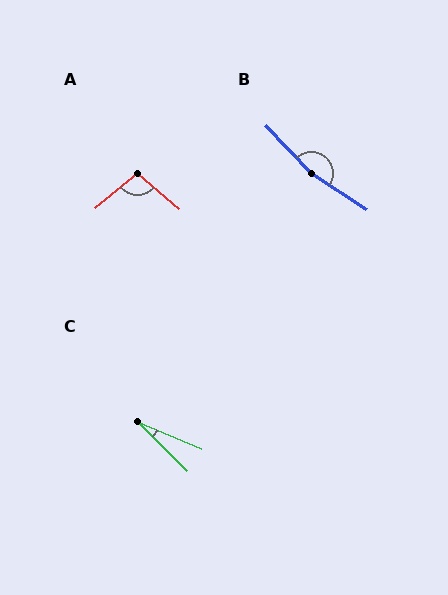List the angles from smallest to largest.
C (22°), A (100°), B (166°).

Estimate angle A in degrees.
Approximately 100 degrees.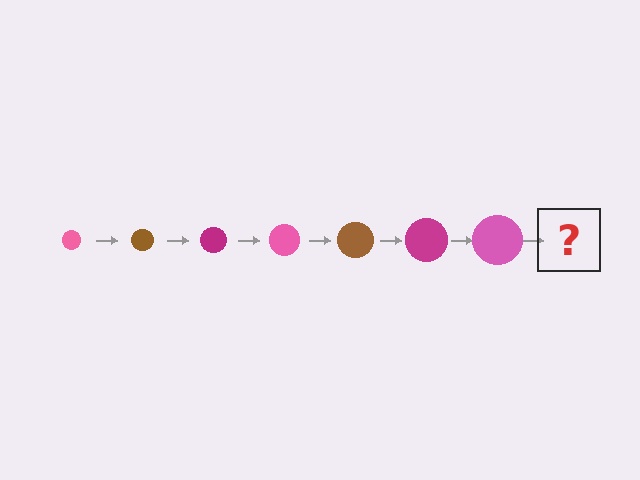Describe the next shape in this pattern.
It should be a brown circle, larger than the previous one.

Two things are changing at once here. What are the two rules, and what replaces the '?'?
The two rules are that the circle grows larger each step and the color cycles through pink, brown, and magenta. The '?' should be a brown circle, larger than the previous one.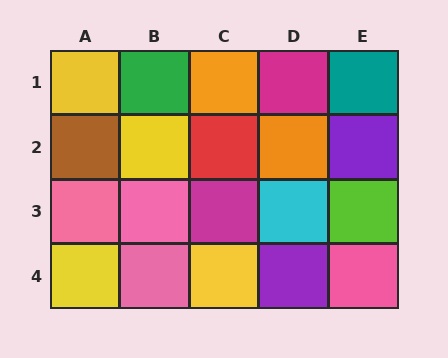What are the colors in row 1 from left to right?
Yellow, green, orange, magenta, teal.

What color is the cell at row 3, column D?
Cyan.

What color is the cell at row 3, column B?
Pink.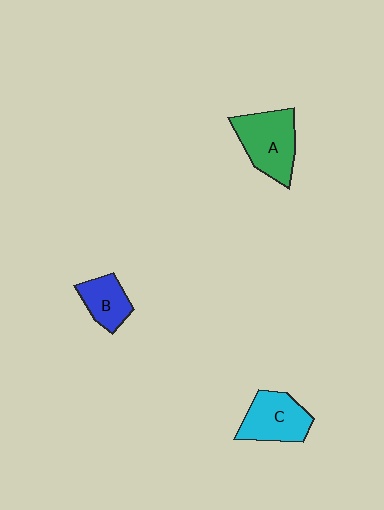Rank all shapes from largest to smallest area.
From largest to smallest: A (green), C (cyan), B (blue).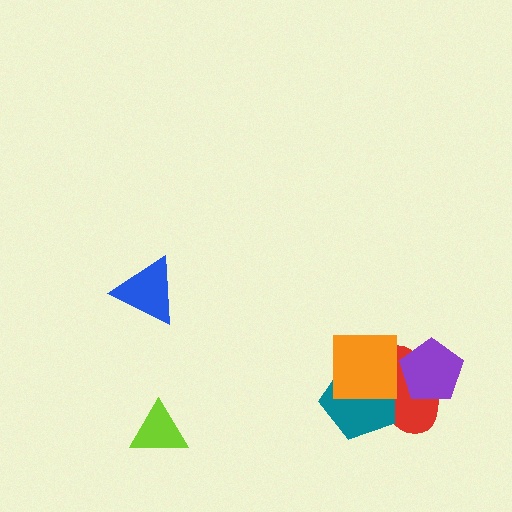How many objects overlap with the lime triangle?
0 objects overlap with the lime triangle.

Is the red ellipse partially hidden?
Yes, it is partially covered by another shape.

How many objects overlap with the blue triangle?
0 objects overlap with the blue triangle.